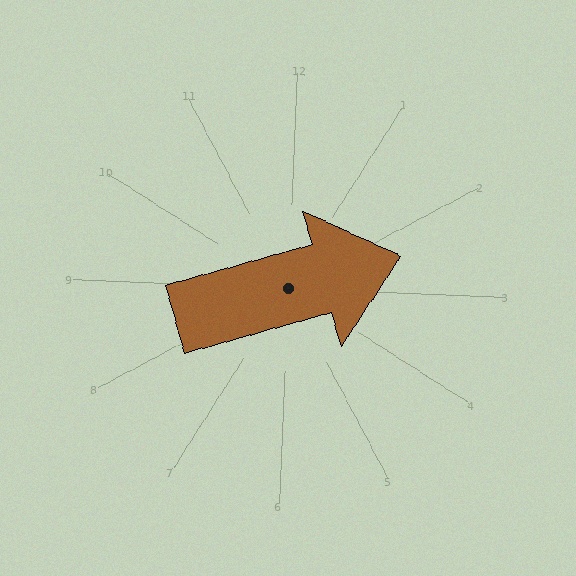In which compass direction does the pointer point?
East.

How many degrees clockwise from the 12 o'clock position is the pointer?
Approximately 72 degrees.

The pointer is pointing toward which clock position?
Roughly 2 o'clock.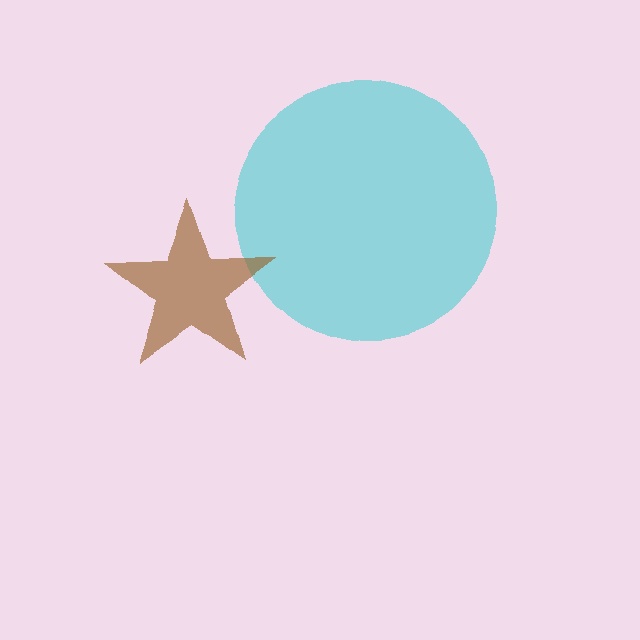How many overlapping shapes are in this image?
There are 2 overlapping shapes in the image.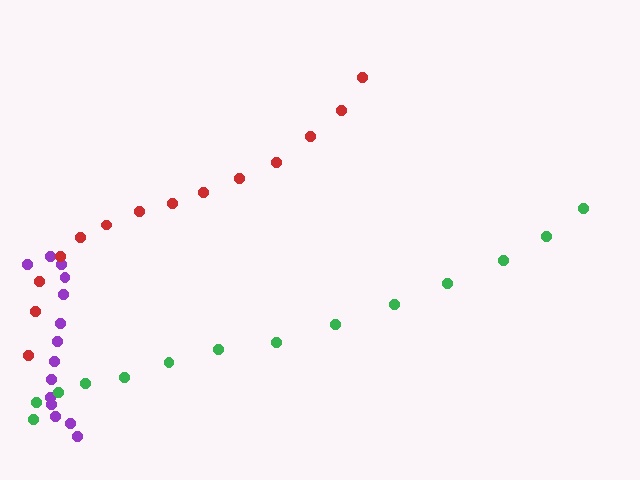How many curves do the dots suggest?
There are 3 distinct paths.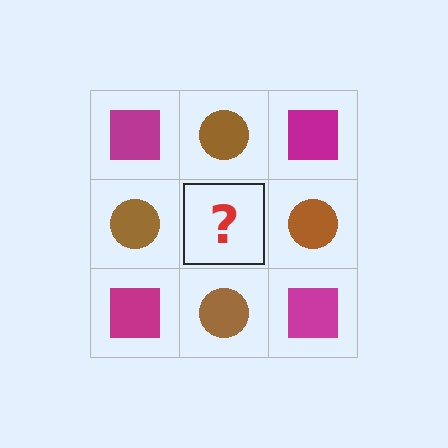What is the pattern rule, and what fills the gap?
The rule is that it alternates magenta square and brown circle in a checkerboard pattern. The gap should be filled with a magenta square.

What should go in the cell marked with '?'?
The missing cell should contain a magenta square.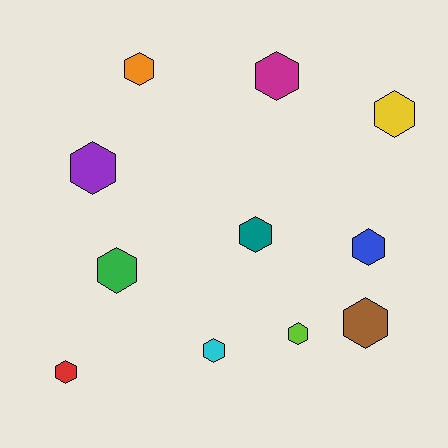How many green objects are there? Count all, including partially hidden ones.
There is 1 green object.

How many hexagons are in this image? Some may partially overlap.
There are 11 hexagons.